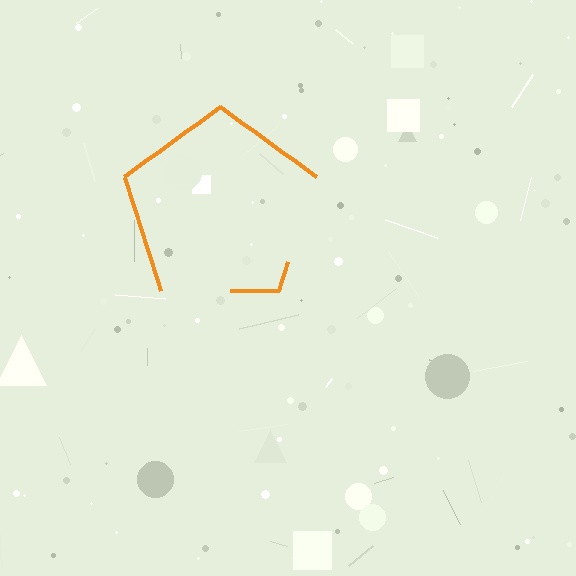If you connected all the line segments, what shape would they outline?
They would outline a pentagon.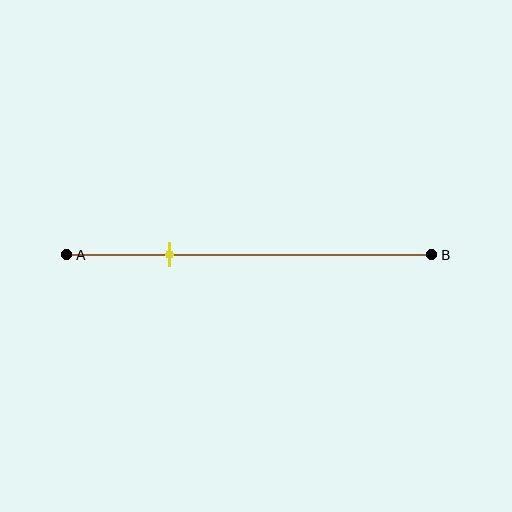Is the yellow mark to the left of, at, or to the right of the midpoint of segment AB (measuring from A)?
The yellow mark is to the left of the midpoint of segment AB.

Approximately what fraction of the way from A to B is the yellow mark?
The yellow mark is approximately 30% of the way from A to B.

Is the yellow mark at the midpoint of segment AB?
No, the mark is at about 30% from A, not at the 50% midpoint.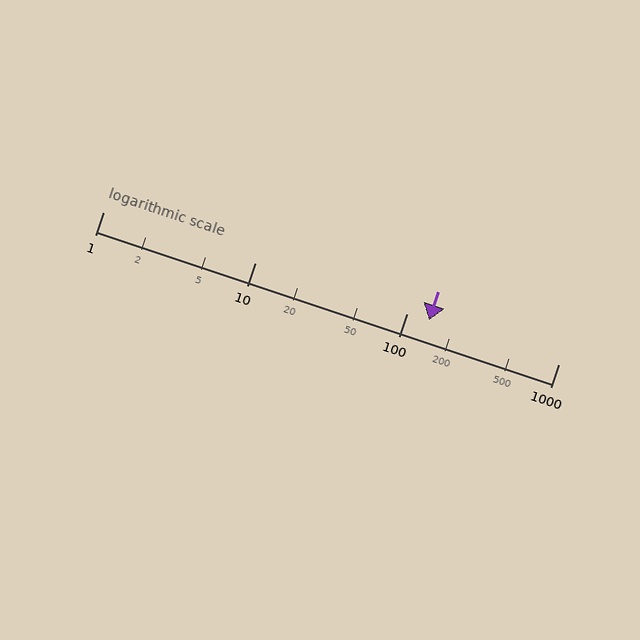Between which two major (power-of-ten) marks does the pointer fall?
The pointer is between 100 and 1000.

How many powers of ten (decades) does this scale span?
The scale spans 3 decades, from 1 to 1000.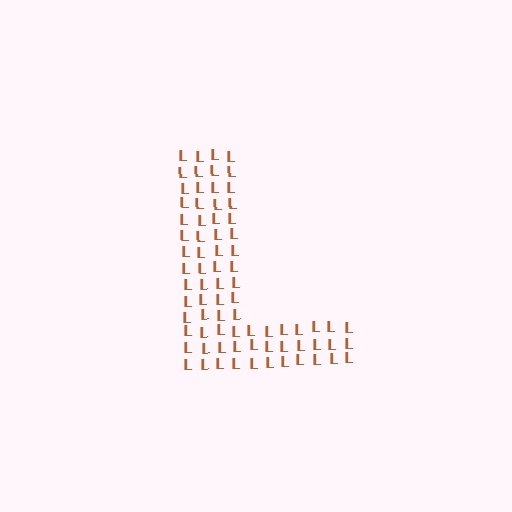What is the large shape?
The large shape is the letter L.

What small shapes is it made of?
It is made of small letter L's.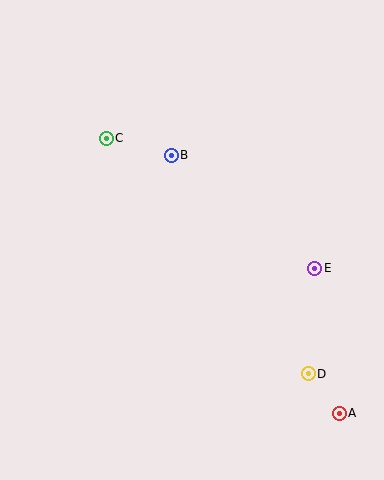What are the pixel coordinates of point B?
Point B is at (171, 155).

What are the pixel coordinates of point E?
Point E is at (315, 268).